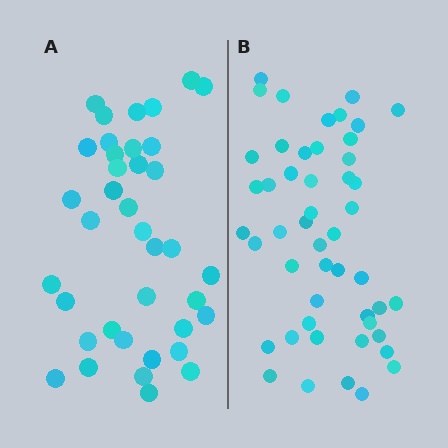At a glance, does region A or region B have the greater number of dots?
Region B (the right region) has more dots.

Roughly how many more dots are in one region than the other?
Region B has roughly 12 or so more dots than region A.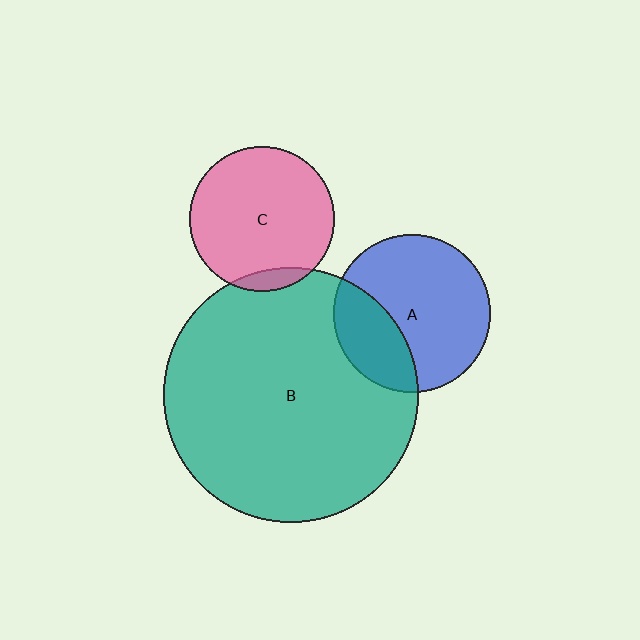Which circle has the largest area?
Circle B (teal).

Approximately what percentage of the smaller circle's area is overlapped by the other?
Approximately 5%.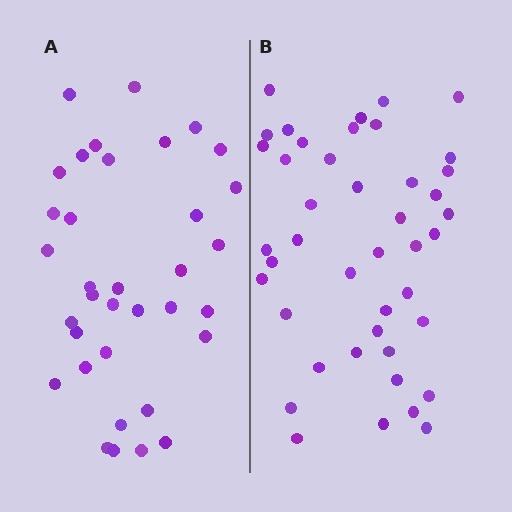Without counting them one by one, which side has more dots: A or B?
Region B (the right region) has more dots.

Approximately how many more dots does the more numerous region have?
Region B has roughly 8 or so more dots than region A.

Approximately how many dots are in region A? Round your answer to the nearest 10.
About 40 dots. (The exact count is 35, which rounds to 40.)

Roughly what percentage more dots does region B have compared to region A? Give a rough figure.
About 25% more.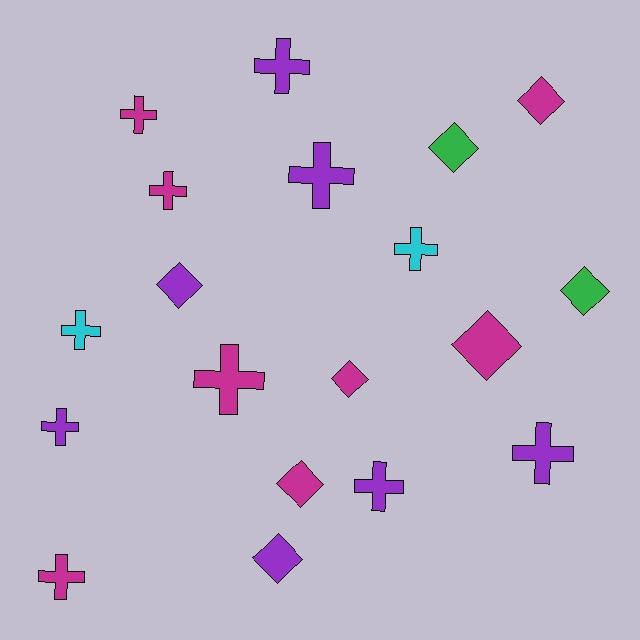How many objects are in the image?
There are 19 objects.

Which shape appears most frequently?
Cross, with 11 objects.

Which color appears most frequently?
Magenta, with 8 objects.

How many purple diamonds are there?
There are 2 purple diamonds.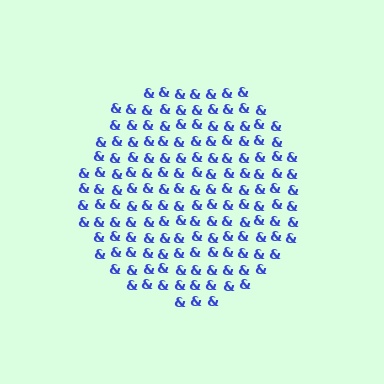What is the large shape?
The large shape is a circle.